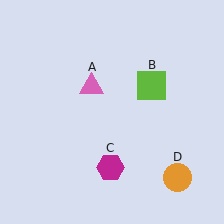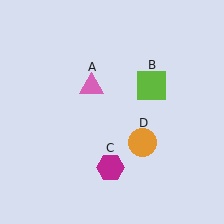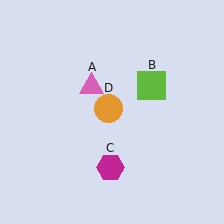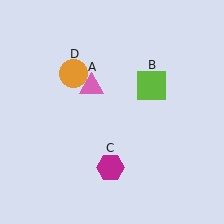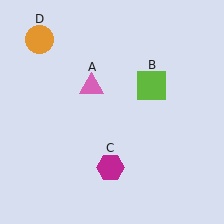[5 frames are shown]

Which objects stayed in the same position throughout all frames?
Pink triangle (object A) and lime square (object B) and magenta hexagon (object C) remained stationary.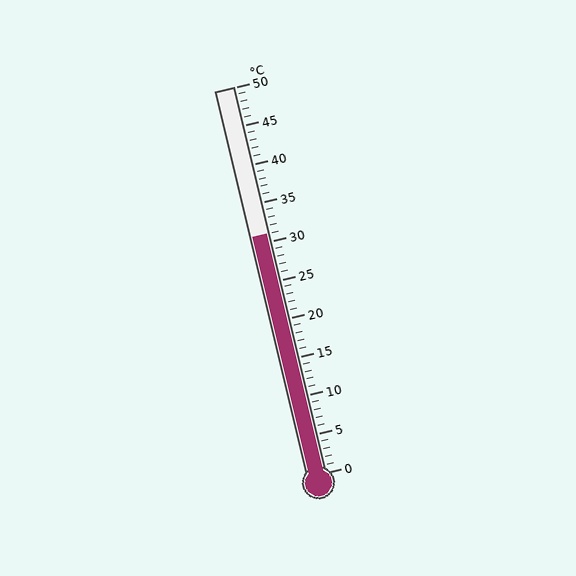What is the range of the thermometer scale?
The thermometer scale ranges from 0°C to 50°C.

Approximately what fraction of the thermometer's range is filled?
The thermometer is filled to approximately 60% of its range.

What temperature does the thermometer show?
The thermometer shows approximately 31°C.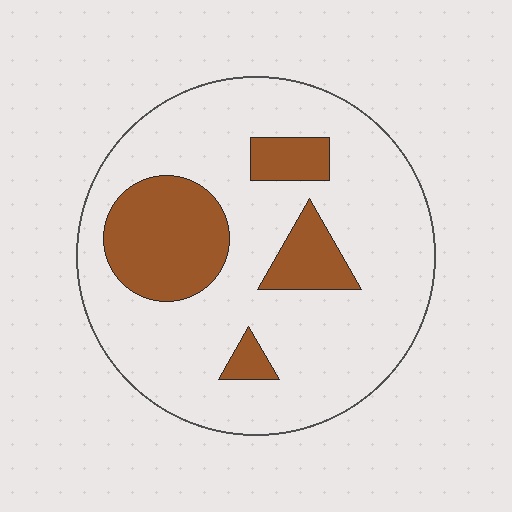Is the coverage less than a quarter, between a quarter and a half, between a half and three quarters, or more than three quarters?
Less than a quarter.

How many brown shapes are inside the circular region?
4.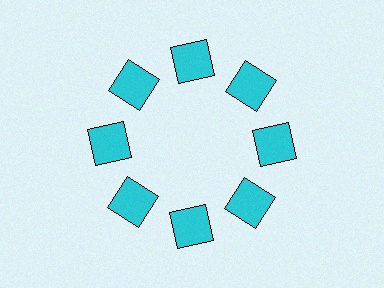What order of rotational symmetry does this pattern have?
This pattern has 8-fold rotational symmetry.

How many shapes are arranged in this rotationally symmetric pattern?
There are 8 shapes, arranged in 8 groups of 1.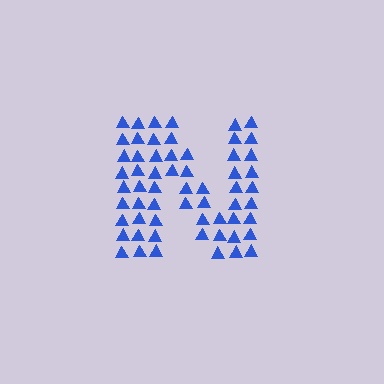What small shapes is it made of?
It is made of small triangles.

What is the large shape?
The large shape is the letter N.